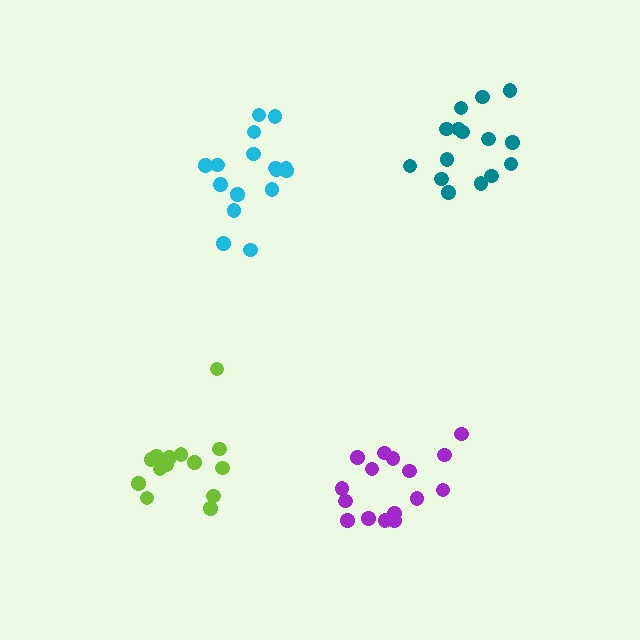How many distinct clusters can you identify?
There are 4 distinct clusters.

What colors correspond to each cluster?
The clusters are colored: purple, teal, lime, cyan.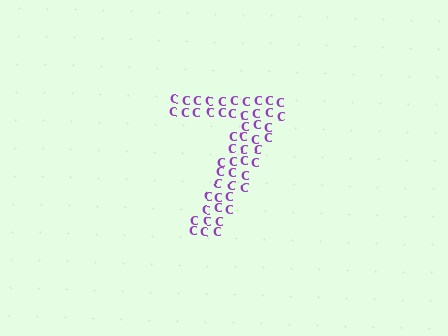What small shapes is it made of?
It is made of small letter C's.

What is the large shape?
The large shape is the digit 7.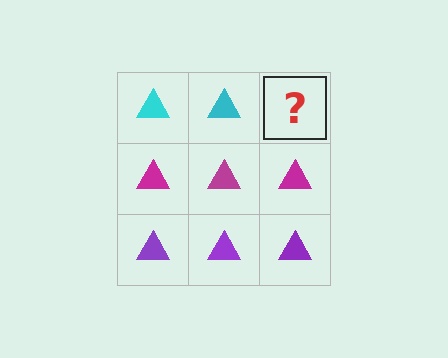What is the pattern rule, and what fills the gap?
The rule is that each row has a consistent color. The gap should be filled with a cyan triangle.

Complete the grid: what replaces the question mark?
The question mark should be replaced with a cyan triangle.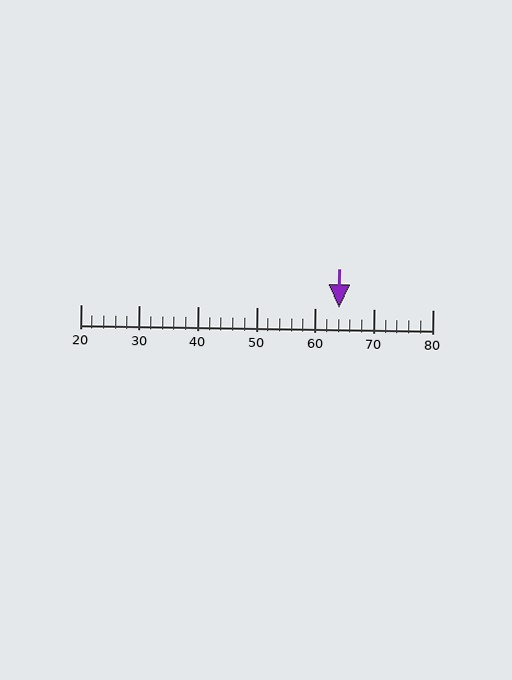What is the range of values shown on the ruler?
The ruler shows values from 20 to 80.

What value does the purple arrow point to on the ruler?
The purple arrow points to approximately 64.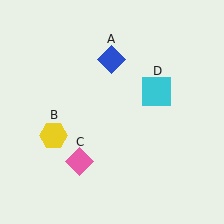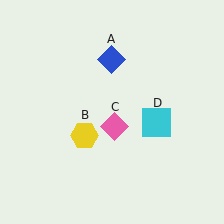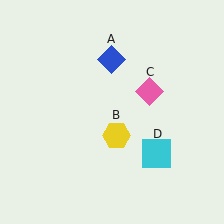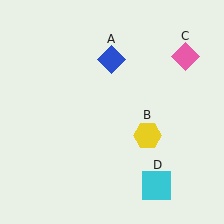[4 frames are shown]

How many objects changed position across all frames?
3 objects changed position: yellow hexagon (object B), pink diamond (object C), cyan square (object D).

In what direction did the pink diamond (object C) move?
The pink diamond (object C) moved up and to the right.